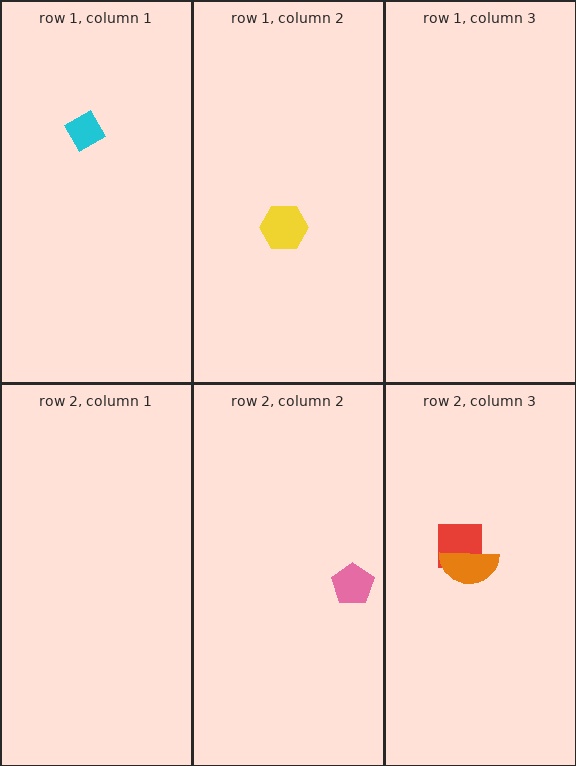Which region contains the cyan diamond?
The row 1, column 1 region.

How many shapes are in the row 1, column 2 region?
1.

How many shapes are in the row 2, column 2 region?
1.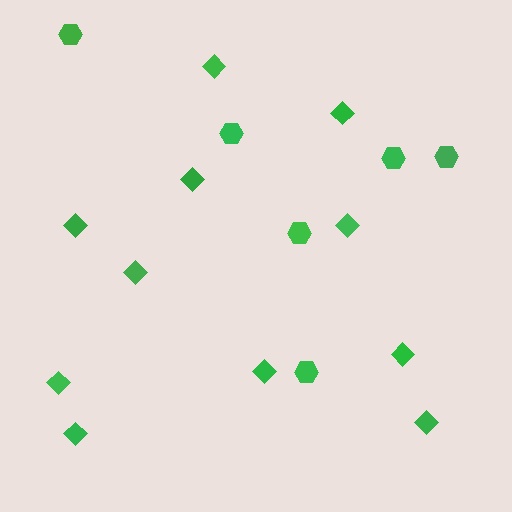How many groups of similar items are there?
There are 2 groups: one group of diamonds (11) and one group of hexagons (6).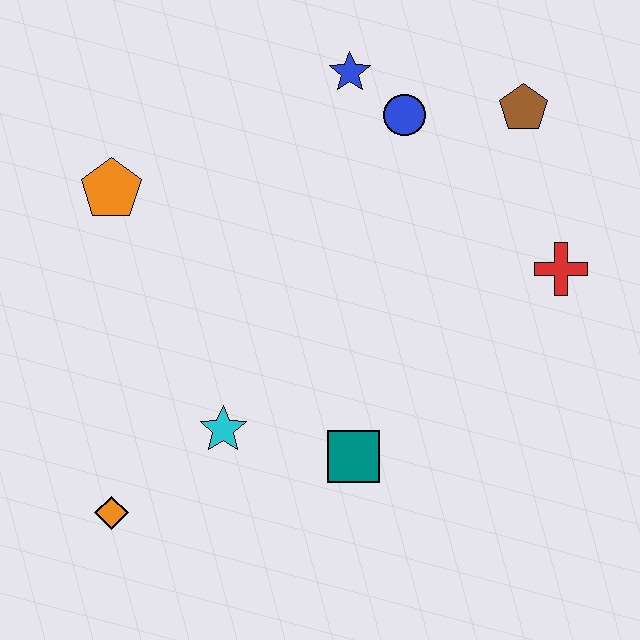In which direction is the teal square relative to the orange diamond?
The teal square is to the right of the orange diamond.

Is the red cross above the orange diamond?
Yes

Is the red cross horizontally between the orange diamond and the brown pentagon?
No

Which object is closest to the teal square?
The cyan star is closest to the teal square.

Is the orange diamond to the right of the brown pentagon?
No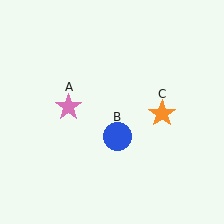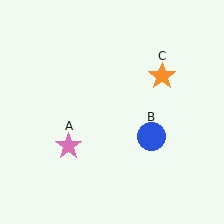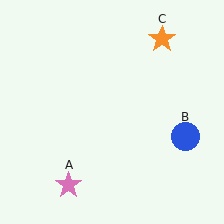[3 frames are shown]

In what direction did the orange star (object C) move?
The orange star (object C) moved up.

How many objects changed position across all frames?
3 objects changed position: pink star (object A), blue circle (object B), orange star (object C).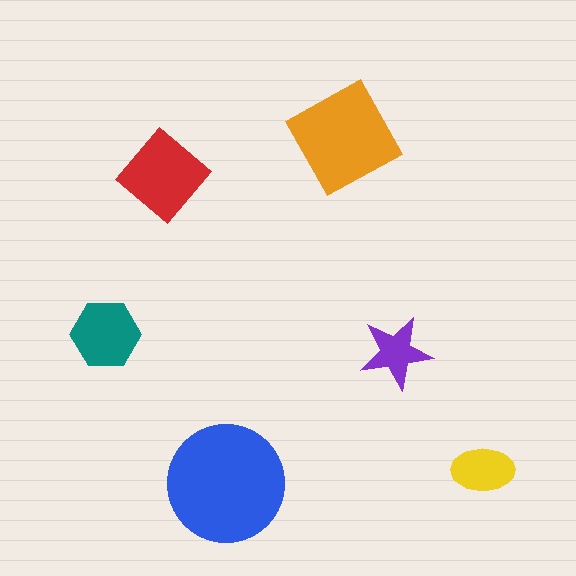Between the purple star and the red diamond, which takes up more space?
The red diamond.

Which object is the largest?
The blue circle.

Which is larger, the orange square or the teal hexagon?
The orange square.